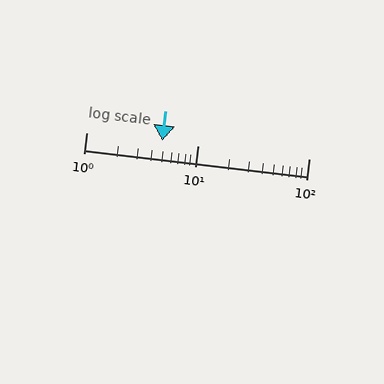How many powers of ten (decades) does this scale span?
The scale spans 2 decades, from 1 to 100.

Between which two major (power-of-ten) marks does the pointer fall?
The pointer is between 1 and 10.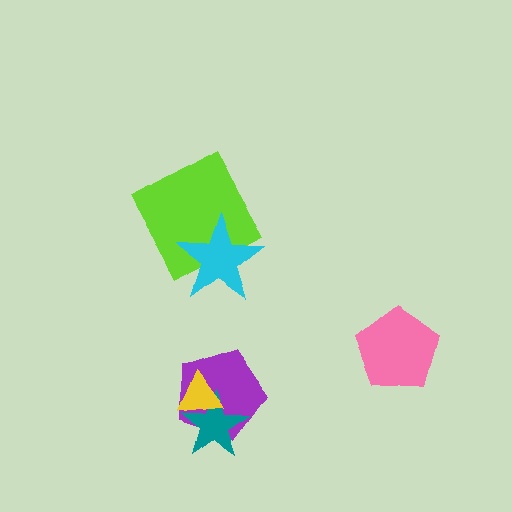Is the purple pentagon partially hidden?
Yes, it is partially covered by another shape.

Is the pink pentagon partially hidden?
No, no other shape covers it.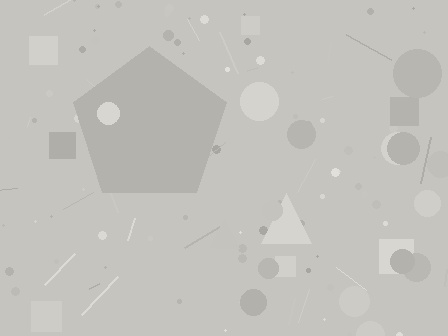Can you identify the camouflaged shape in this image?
The camouflaged shape is a pentagon.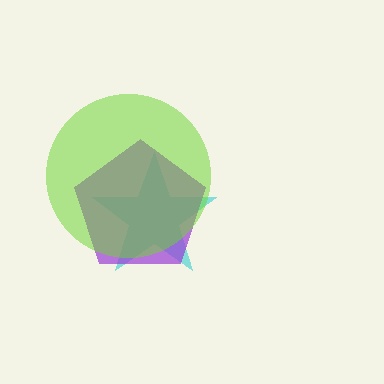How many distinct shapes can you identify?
There are 3 distinct shapes: a cyan star, a purple pentagon, a lime circle.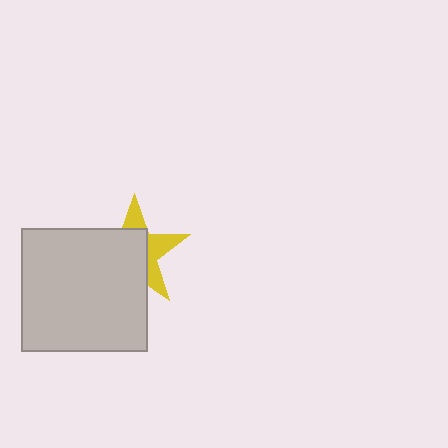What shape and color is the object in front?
The object in front is a light gray rectangle.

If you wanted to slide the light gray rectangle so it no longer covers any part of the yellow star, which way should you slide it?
Slide it toward the lower-left — that is the most direct way to separate the two shapes.